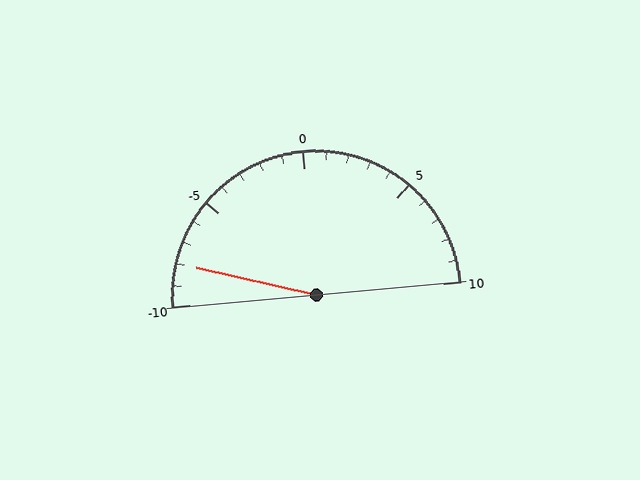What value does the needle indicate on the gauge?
The needle indicates approximately -8.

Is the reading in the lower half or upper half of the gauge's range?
The reading is in the lower half of the range (-10 to 10).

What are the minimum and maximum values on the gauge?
The gauge ranges from -10 to 10.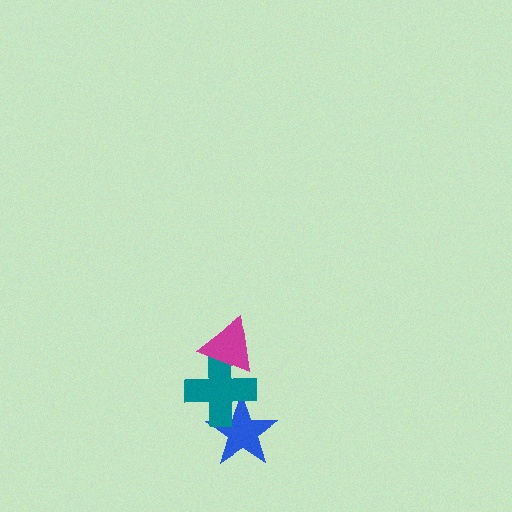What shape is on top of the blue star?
The teal cross is on top of the blue star.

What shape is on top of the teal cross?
The magenta triangle is on top of the teal cross.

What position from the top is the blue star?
The blue star is 3rd from the top.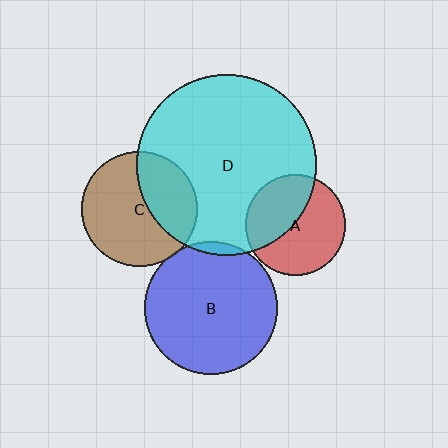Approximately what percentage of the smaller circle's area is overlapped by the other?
Approximately 5%.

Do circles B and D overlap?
Yes.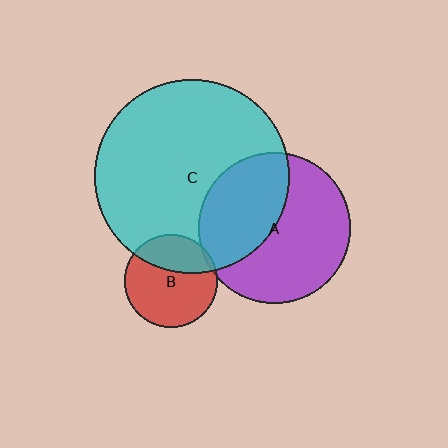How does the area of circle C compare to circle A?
Approximately 1.6 times.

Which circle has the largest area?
Circle C (cyan).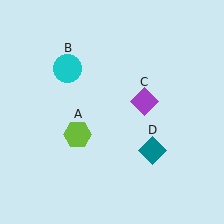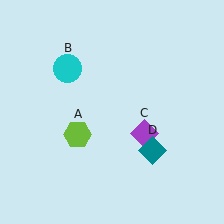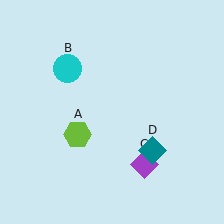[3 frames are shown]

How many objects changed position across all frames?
1 object changed position: purple diamond (object C).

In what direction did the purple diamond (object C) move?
The purple diamond (object C) moved down.